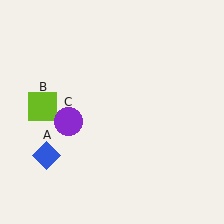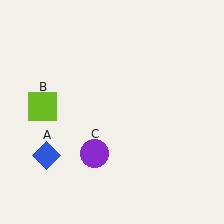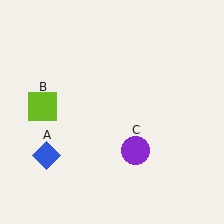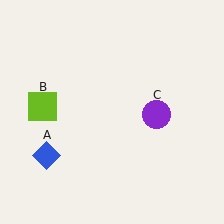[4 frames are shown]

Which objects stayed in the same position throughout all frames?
Blue diamond (object A) and lime square (object B) remained stationary.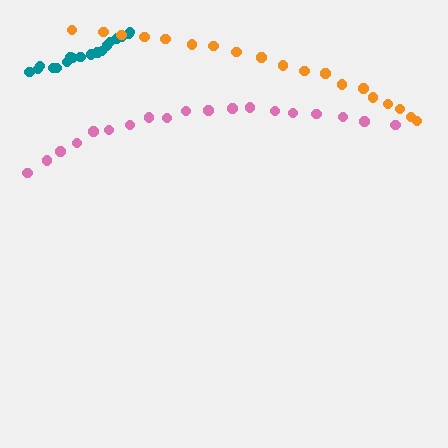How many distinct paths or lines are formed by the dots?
There are 3 distinct paths.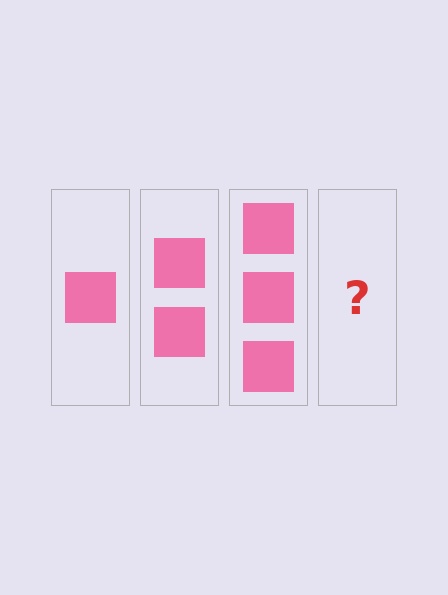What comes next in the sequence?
The next element should be 4 squares.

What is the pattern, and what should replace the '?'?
The pattern is that each step adds one more square. The '?' should be 4 squares.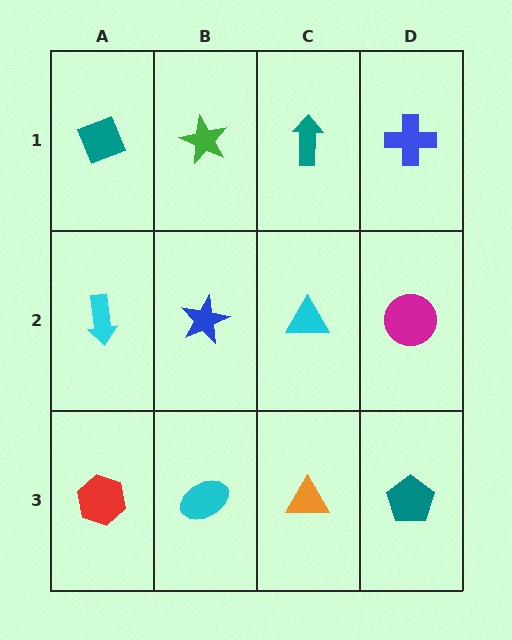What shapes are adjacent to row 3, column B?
A blue star (row 2, column B), a red hexagon (row 3, column A), an orange triangle (row 3, column C).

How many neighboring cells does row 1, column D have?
2.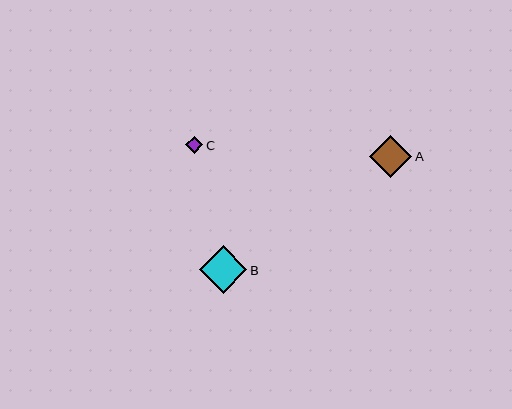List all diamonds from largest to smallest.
From largest to smallest: B, A, C.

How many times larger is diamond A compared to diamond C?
Diamond A is approximately 2.4 times the size of diamond C.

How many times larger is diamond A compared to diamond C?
Diamond A is approximately 2.4 times the size of diamond C.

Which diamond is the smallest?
Diamond C is the smallest with a size of approximately 17 pixels.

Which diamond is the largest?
Diamond B is the largest with a size of approximately 47 pixels.